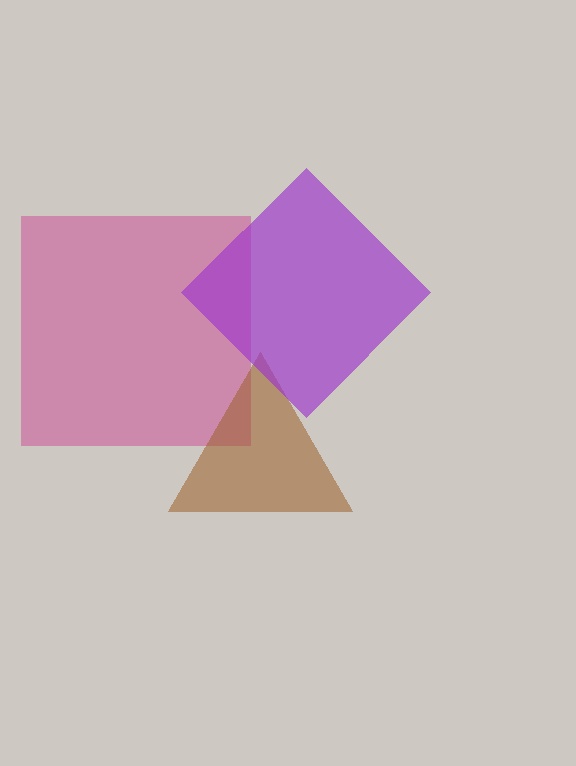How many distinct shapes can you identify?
There are 3 distinct shapes: a magenta square, a brown triangle, a purple diamond.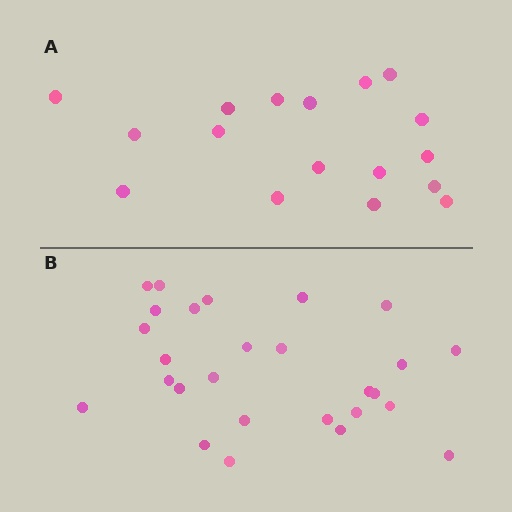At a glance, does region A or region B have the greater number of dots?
Region B (the bottom region) has more dots.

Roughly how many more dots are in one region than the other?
Region B has roughly 10 or so more dots than region A.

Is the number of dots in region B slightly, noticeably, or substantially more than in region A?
Region B has substantially more. The ratio is roughly 1.6 to 1.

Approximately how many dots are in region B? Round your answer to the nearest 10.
About 30 dots. (The exact count is 27, which rounds to 30.)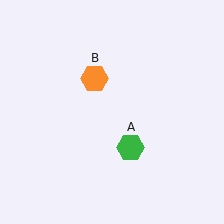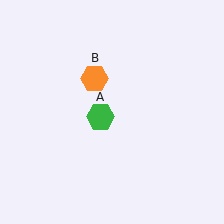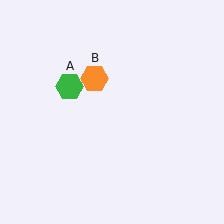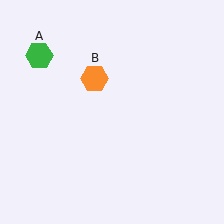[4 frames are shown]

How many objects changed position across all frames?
1 object changed position: green hexagon (object A).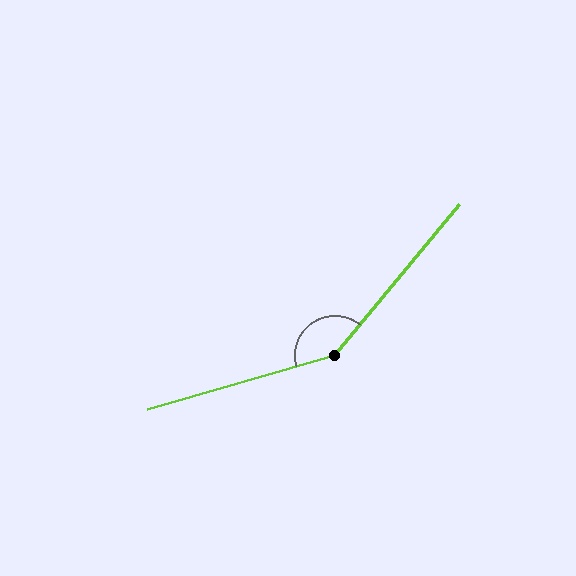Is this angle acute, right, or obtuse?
It is obtuse.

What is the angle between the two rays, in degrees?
Approximately 146 degrees.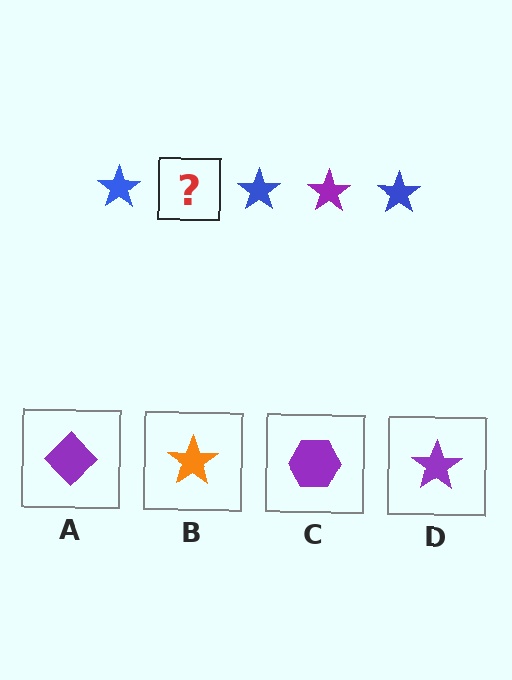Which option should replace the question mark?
Option D.